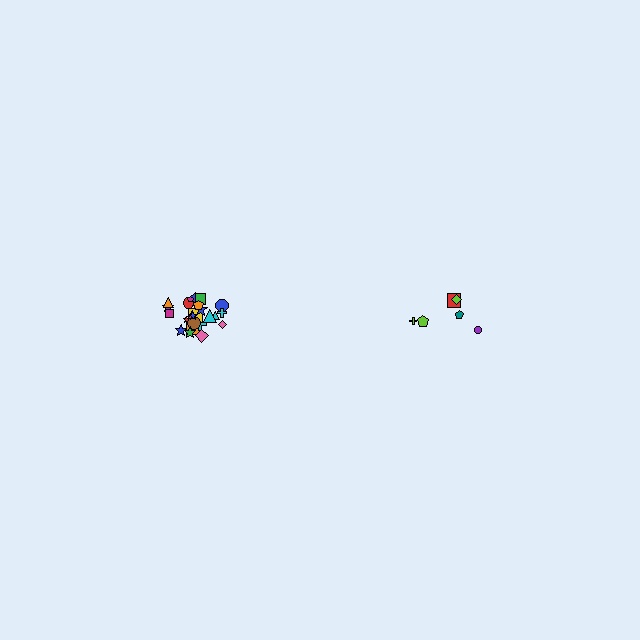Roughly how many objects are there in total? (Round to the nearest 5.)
Roughly 30 objects in total.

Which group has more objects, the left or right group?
The left group.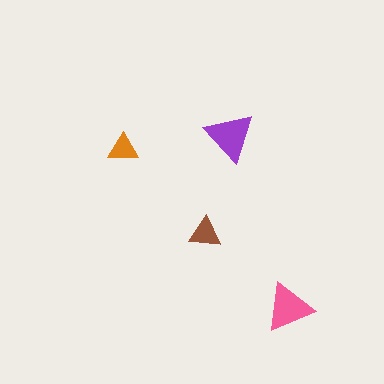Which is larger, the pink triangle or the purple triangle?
The purple one.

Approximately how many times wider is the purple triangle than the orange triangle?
About 1.5 times wider.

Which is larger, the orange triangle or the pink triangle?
The pink one.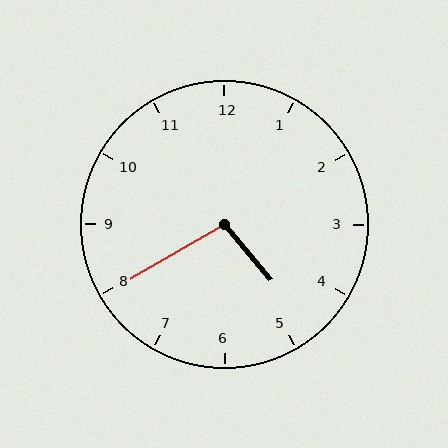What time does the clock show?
4:40.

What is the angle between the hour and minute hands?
Approximately 100 degrees.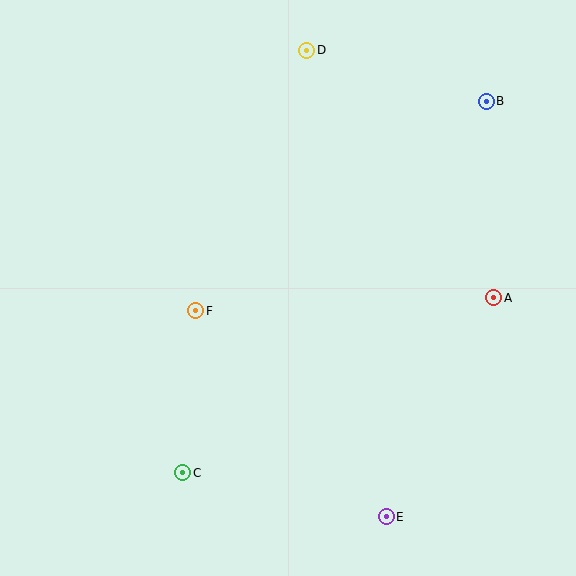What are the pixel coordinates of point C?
Point C is at (183, 473).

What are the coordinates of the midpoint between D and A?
The midpoint between D and A is at (400, 174).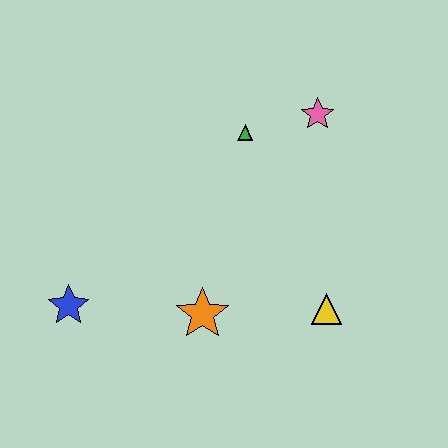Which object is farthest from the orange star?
The pink star is farthest from the orange star.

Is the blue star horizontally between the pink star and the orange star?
No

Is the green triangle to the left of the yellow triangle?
Yes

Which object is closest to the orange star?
The yellow triangle is closest to the orange star.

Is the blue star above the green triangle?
No